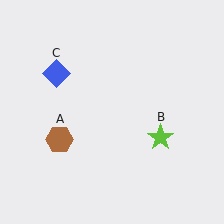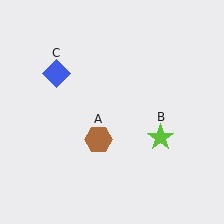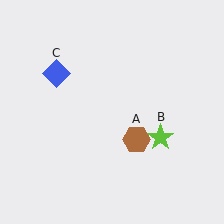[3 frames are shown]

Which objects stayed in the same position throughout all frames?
Lime star (object B) and blue diamond (object C) remained stationary.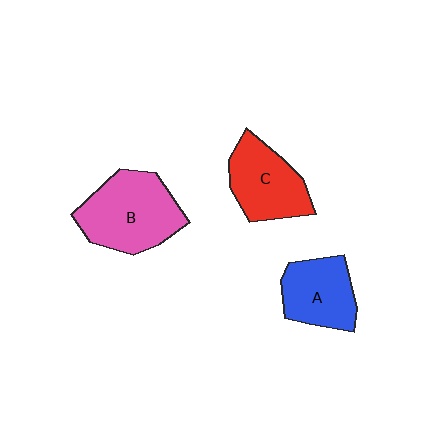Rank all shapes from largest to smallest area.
From largest to smallest: B (pink), C (red), A (blue).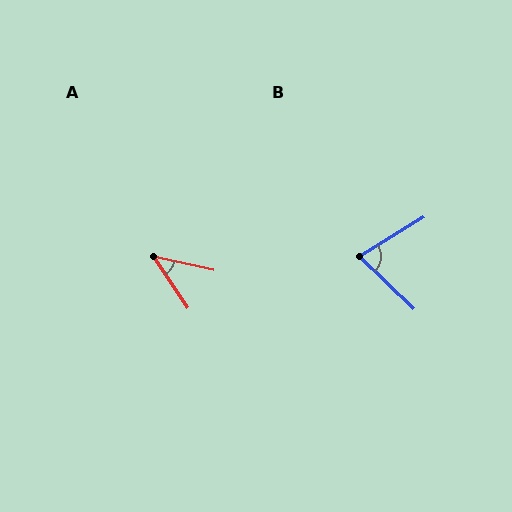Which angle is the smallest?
A, at approximately 44 degrees.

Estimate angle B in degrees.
Approximately 75 degrees.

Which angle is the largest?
B, at approximately 75 degrees.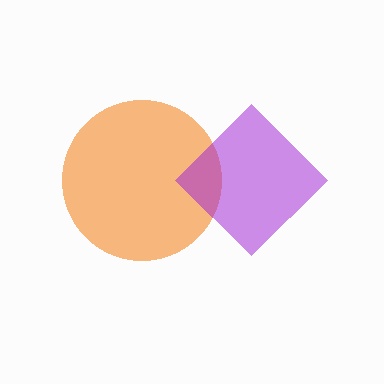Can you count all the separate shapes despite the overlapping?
Yes, there are 2 separate shapes.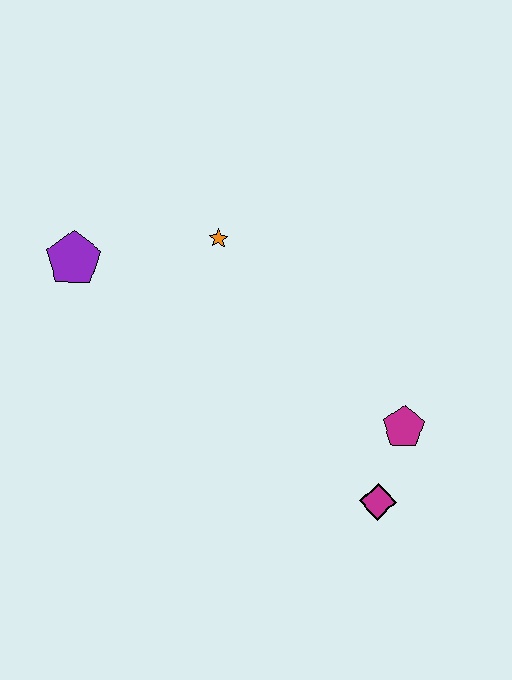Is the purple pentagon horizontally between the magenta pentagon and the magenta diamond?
No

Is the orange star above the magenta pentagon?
Yes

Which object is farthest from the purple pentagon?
The magenta diamond is farthest from the purple pentagon.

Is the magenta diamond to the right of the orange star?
Yes